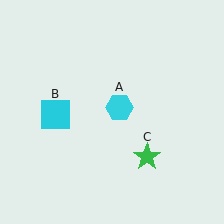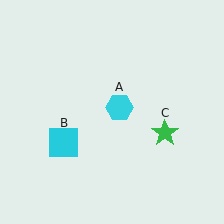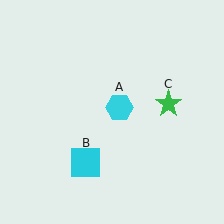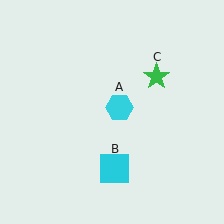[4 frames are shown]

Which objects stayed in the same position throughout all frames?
Cyan hexagon (object A) remained stationary.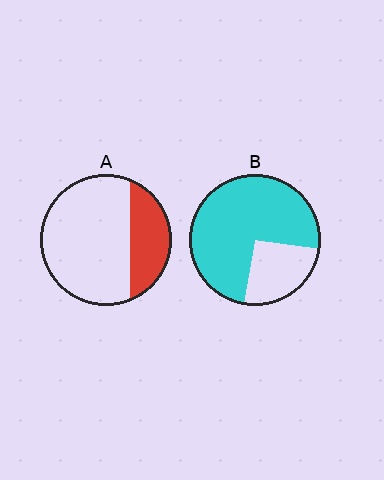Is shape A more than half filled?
No.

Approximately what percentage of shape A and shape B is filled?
A is approximately 25% and B is approximately 75%.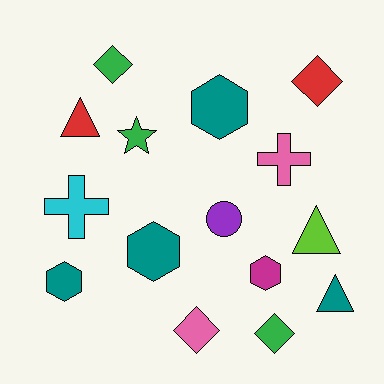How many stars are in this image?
There is 1 star.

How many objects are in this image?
There are 15 objects.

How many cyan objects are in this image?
There is 1 cyan object.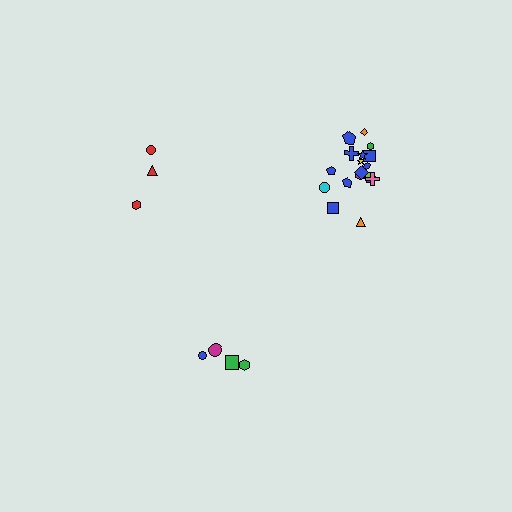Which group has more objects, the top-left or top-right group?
The top-right group.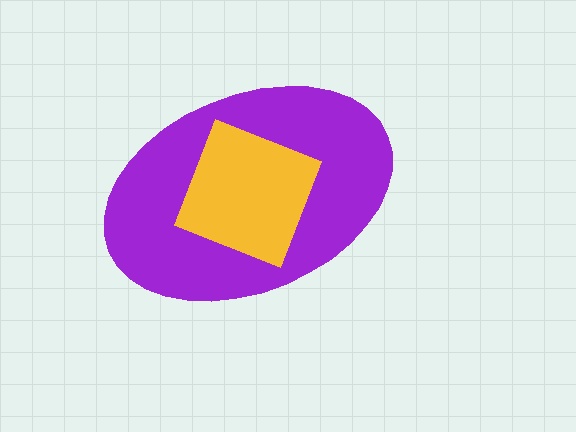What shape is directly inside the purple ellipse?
The yellow diamond.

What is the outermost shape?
The purple ellipse.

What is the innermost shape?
The yellow diamond.